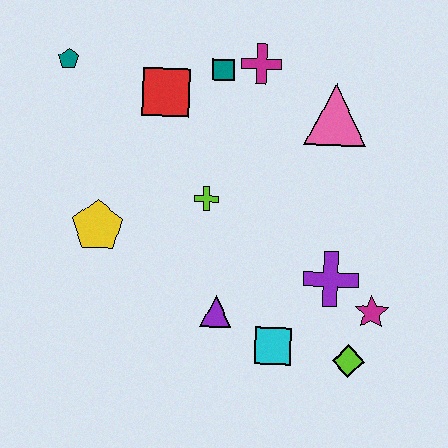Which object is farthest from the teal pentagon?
The lime diamond is farthest from the teal pentagon.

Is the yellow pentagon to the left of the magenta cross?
Yes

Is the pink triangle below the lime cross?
No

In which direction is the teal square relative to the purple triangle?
The teal square is above the purple triangle.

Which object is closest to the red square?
The teal square is closest to the red square.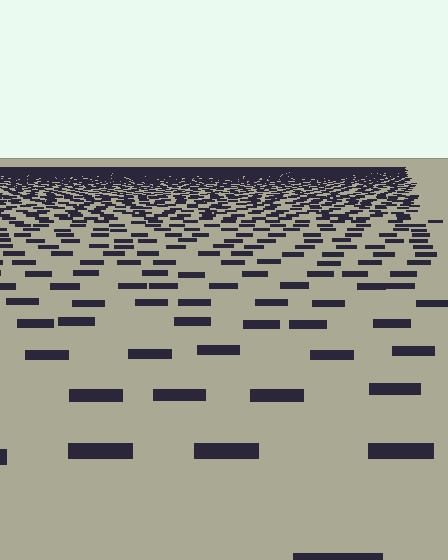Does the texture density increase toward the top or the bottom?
Density increases toward the top.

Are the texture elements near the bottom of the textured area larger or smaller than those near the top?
Larger. Near the bottom, elements are closer to the viewer and appear at a bigger on-screen size.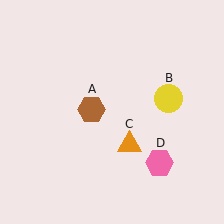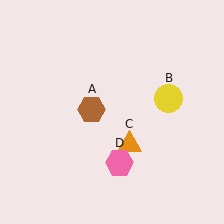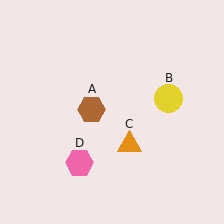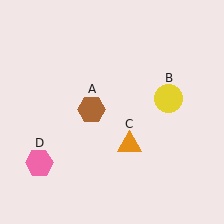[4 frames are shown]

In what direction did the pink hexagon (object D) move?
The pink hexagon (object D) moved left.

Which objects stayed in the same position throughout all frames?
Brown hexagon (object A) and yellow circle (object B) and orange triangle (object C) remained stationary.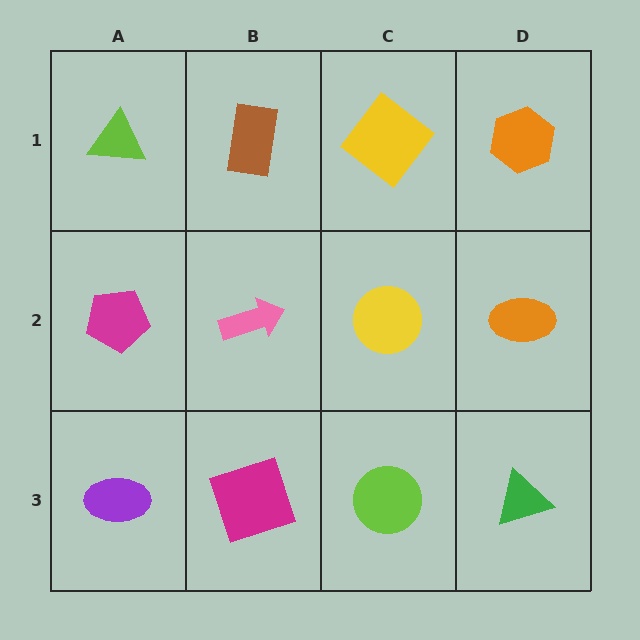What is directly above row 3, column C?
A yellow circle.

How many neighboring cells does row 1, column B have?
3.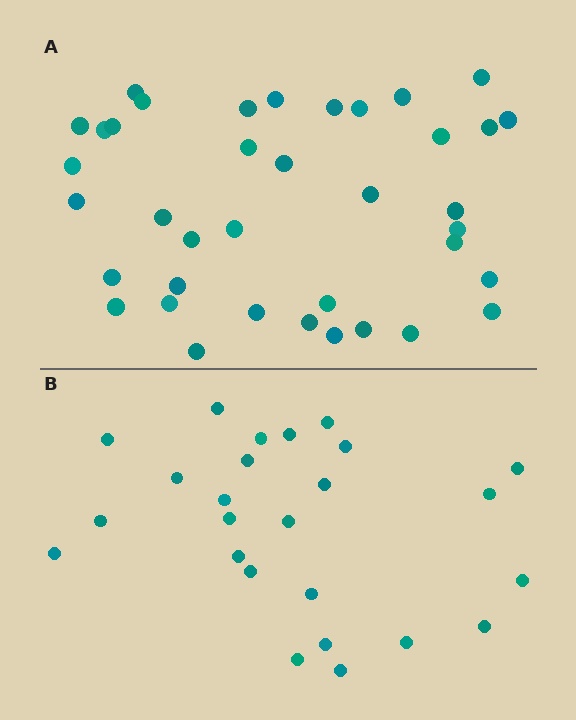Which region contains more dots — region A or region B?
Region A (the top region) has more dots.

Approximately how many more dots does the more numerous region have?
Region A has approximately 15 more dots than region B.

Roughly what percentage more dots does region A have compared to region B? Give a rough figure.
About 50% more.